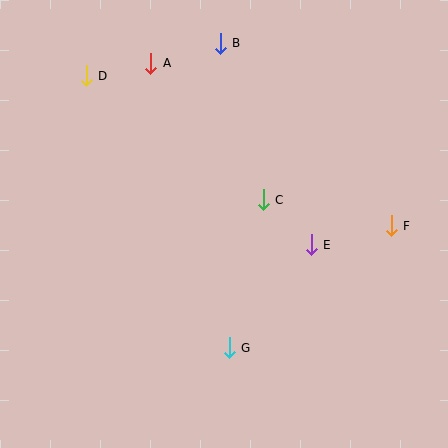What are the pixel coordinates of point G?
Point G is at (229, 348).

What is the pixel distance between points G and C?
The distance between G and C is 152 pixels.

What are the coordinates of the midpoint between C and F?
The midpoint between C and F is at (327, 213).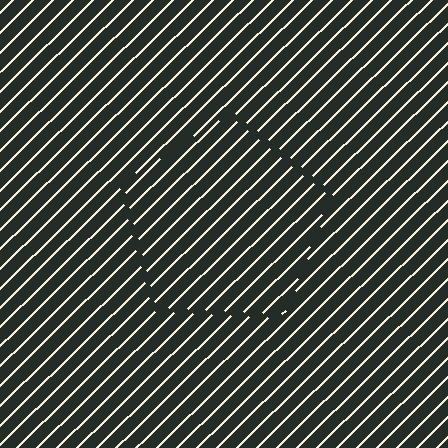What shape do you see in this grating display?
An illusory pentagon. The interior of the shape contains the same grating, shifted by half a period — the contour is defined by the phase discontinuity where line-ends from the inner and outer gratings abut.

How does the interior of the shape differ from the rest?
The interior of the shape contains the same grating, shifted by half a period — the contour is defined by the phase discontinuity where line-ends from the inner and outer gratings abut.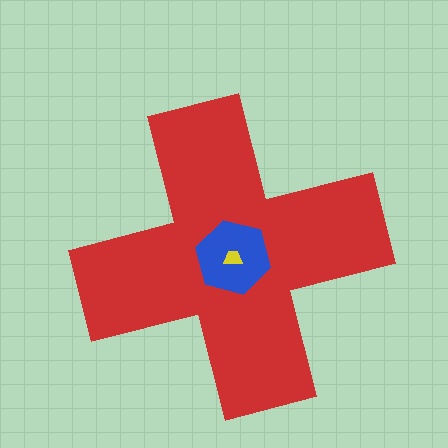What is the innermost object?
The yellow trapezoid.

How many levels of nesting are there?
3.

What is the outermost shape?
The red cross.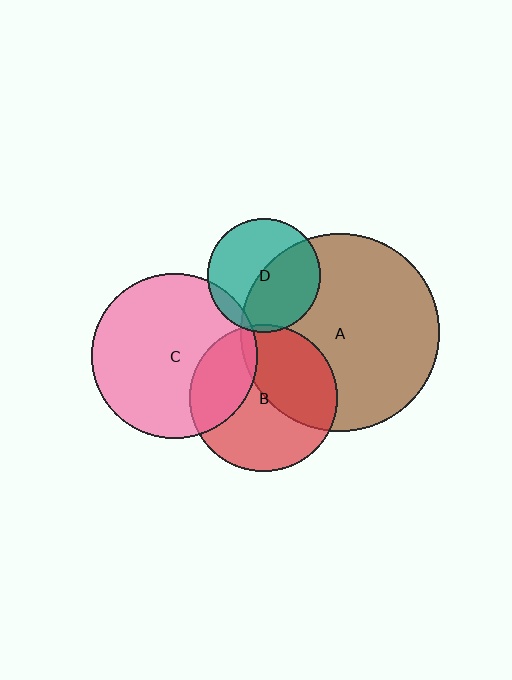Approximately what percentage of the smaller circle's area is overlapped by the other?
Approximately 10%.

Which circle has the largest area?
Circle A (brown).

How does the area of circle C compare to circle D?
Approximately 2.1 times.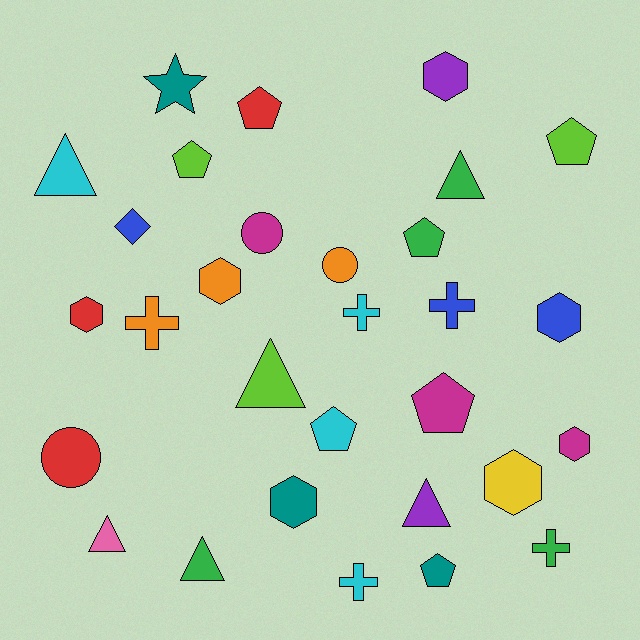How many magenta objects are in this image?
There are 3 magenta objects.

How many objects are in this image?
There are 30 objects.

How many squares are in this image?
There are no squares.